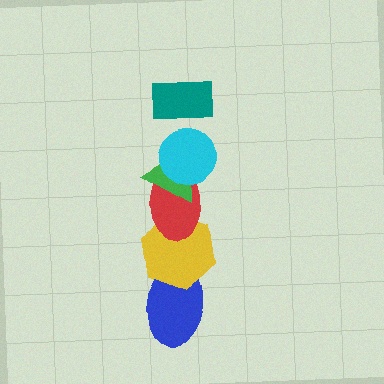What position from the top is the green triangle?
The green triangle is 3rd from the top.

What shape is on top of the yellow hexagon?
The red ellipse is on top of the yellow hexagon.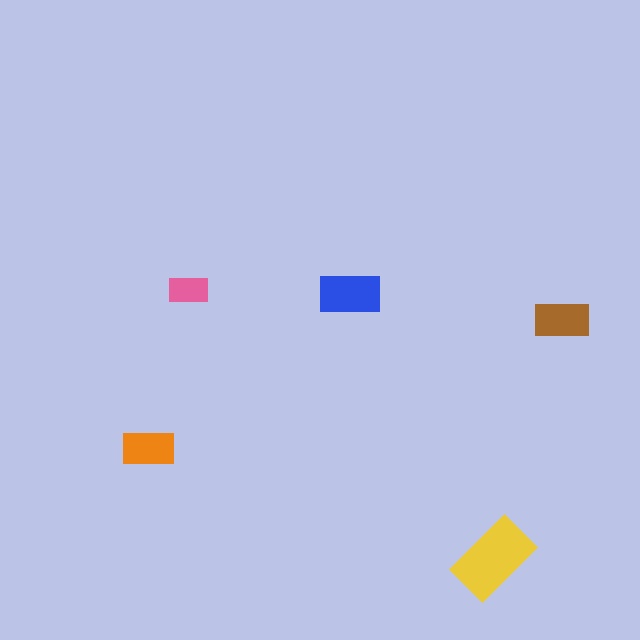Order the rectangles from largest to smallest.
the yellow one, the blue one, the brown one, the orange one, the pink one.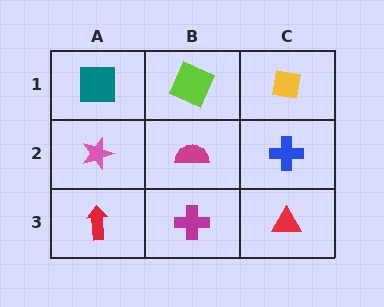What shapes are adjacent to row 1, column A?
A pink star (row 2, column A), a lime square (row 1, column B).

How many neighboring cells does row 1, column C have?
2.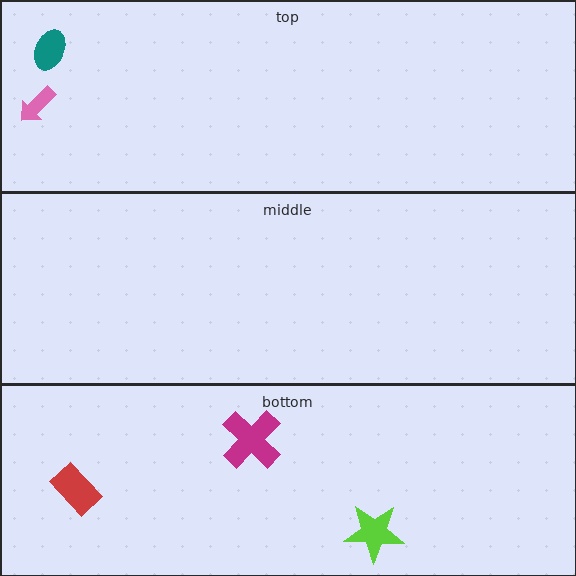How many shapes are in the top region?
2.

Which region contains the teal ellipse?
The top region.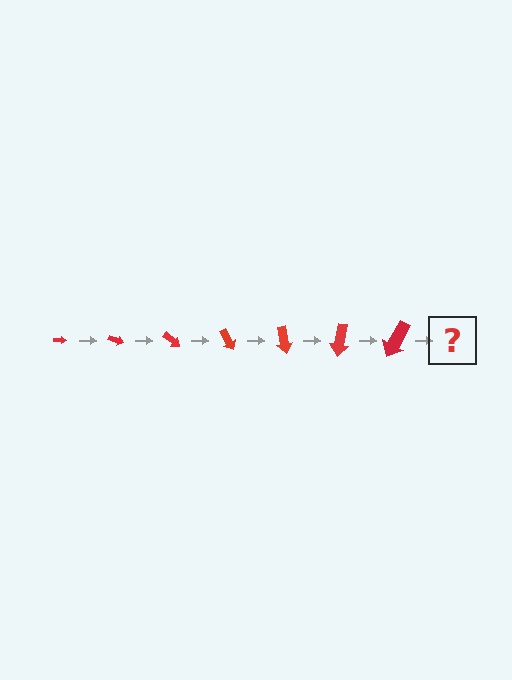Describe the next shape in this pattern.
It should be an arrow, larger than the previous one and rotated 140 degrees from the start.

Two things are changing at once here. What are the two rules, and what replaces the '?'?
The two rules are that the arrow grows larger each step and it rotates 20 degrees each step. The '?' should be an arrow, larger than the previous one and rotated 140 degrees from the start.